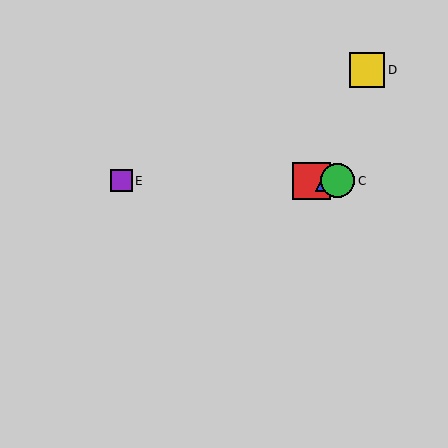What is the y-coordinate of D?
Object D is at y≈70.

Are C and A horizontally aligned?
Yes, both are at y≈181.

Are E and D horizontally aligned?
No, E is at y≈181 and D is at y≈70.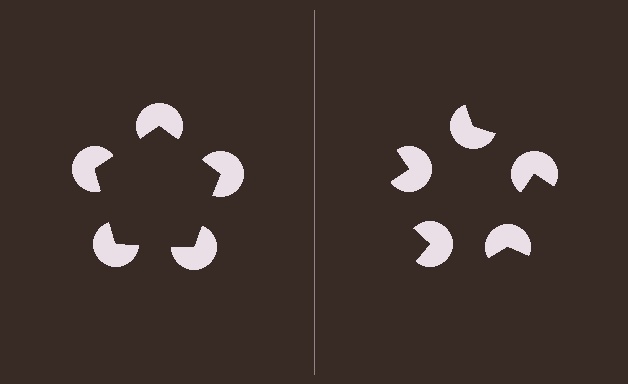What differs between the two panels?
The pac-man discs are positioned identically on both sides; only the wedge orientations differ. On the left they align to a pentagon; on the right they are misaligned.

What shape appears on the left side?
An illusory pentagon.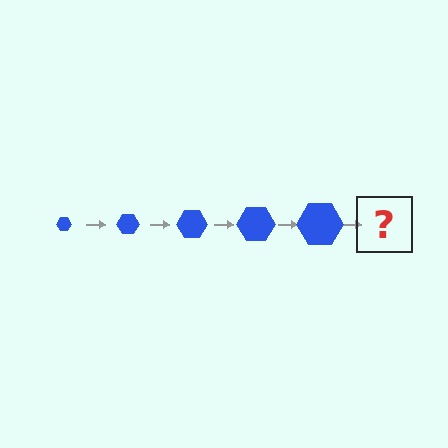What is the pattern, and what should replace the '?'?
The pattern is that the hexagon gets progressively larger each step. The '?' should be a blue hexagon, larger than the previous one.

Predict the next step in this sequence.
The next step is a blue hexagon, larger than the previous one.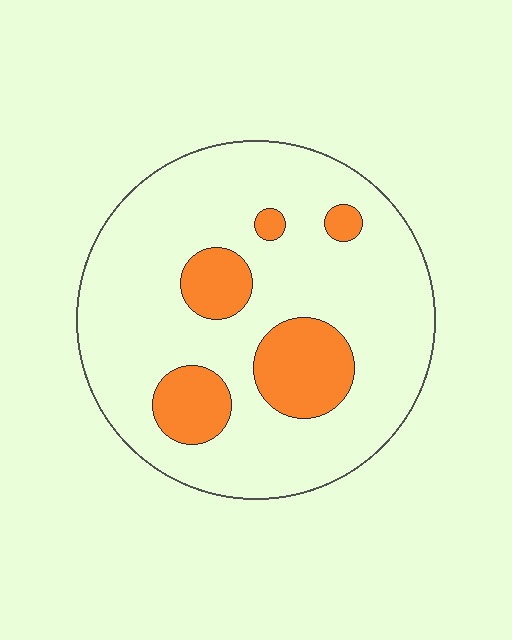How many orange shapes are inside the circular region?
5.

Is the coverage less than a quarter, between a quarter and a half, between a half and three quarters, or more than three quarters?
Less than a quarter.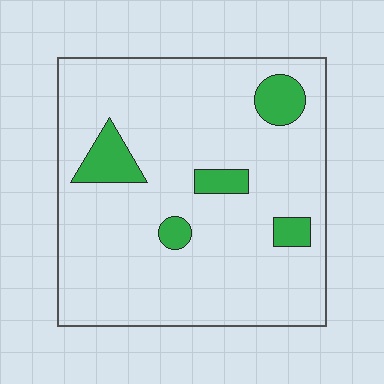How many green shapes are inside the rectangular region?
5.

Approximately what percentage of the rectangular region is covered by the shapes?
Approximately 10%.